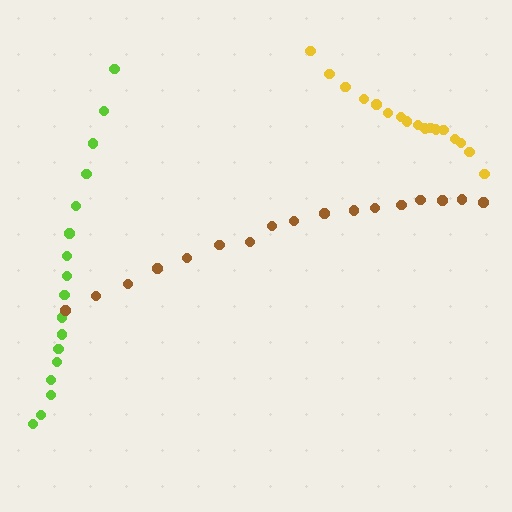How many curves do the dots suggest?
There are 3 distinct paths.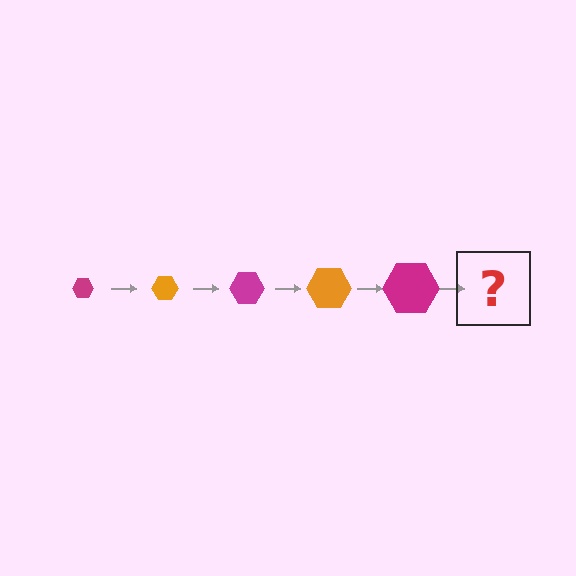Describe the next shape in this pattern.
It should be an orange hexagon, larger than the previous one.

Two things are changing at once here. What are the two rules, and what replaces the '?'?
The two rules are that the hexagon grows larger each step and the color cycles through magenta and orange. The '?' should be an orange hexagon, larger than the previous one.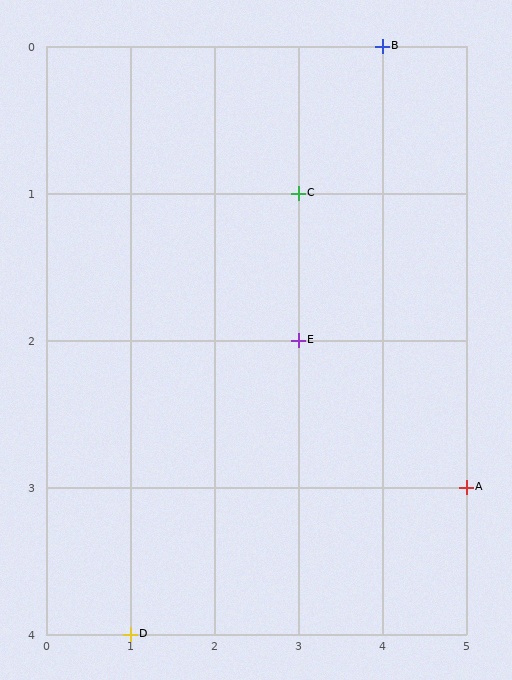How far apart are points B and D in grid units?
Points B and D are 3 columns and 4 rows apart (about 5.0 grid units diagonally).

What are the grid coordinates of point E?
Point E is at grid coordinates (3, 2).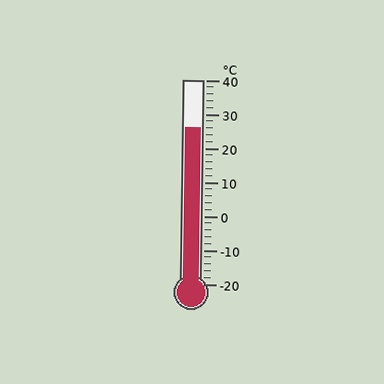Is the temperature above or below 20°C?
The temperature is above 20°C.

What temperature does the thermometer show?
The thermometer shows approximately 26°C.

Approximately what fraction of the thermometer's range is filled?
The thermometer is filled to approximately 75% of its range.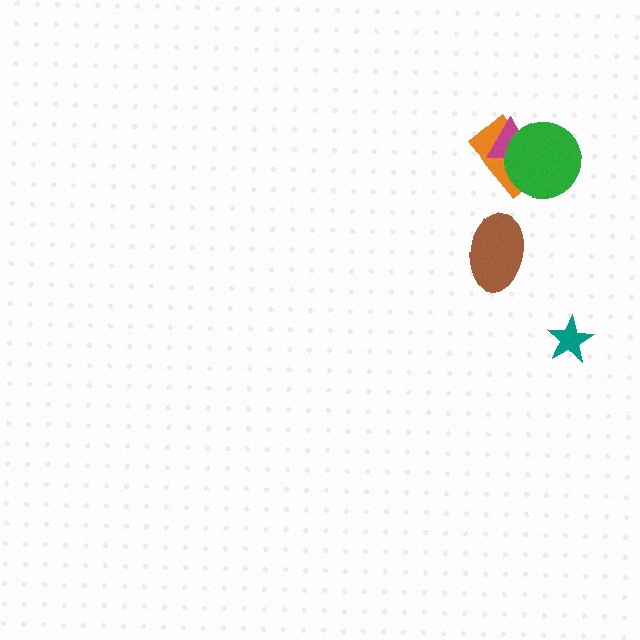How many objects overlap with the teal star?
0 objects overlap with the teal star.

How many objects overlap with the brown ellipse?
0 objects overlap with the brown ellipse.